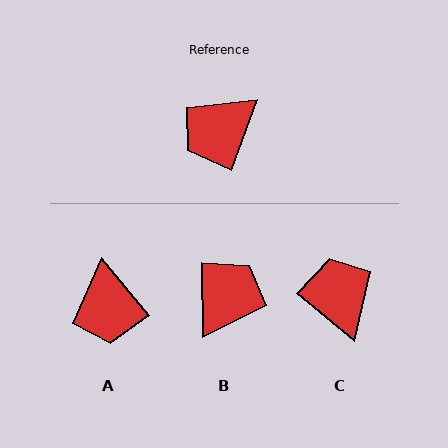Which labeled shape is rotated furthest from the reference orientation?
B, about 159 degrees away.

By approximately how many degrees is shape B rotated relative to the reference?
Approximately 159 degrees clockwise.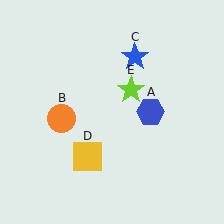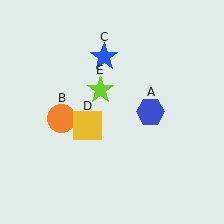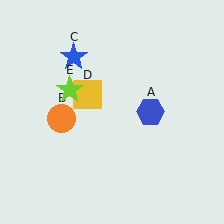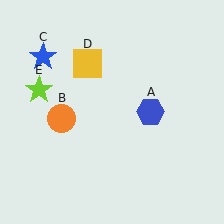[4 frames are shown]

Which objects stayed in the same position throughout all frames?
Blue hexagon (object A) and orange circle (object B) remained stationary.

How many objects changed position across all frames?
3 objects changed position: blue star (object C), yellow square (object D), lime star (object E).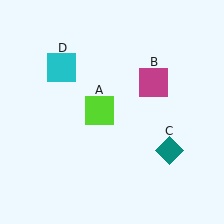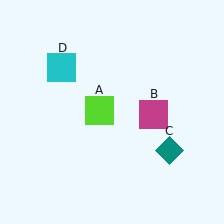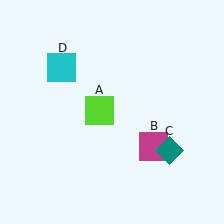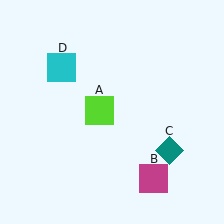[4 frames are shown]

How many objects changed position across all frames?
1 object changed position: magenta square (object B).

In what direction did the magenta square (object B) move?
The magenta square (object B) moved down.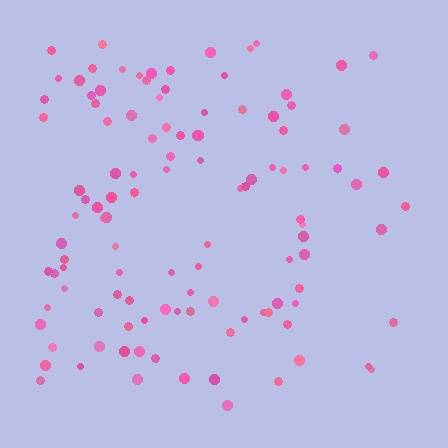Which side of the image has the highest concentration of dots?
The left.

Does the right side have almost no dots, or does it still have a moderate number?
Still a moderate number, just noticeably fewer than the left.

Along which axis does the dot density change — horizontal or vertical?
Horizontal.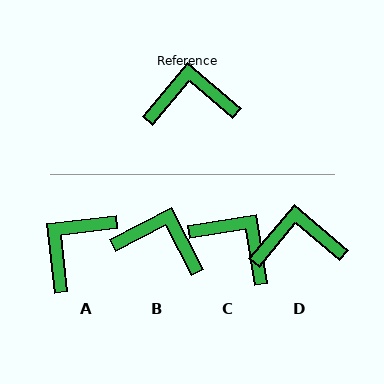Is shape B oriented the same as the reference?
No, it is off by about 23 degrees.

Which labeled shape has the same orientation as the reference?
D.